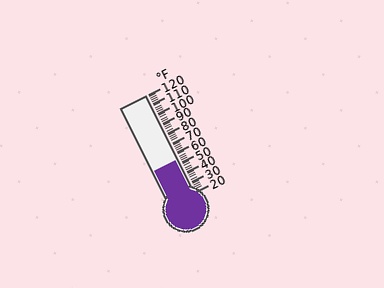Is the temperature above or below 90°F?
The temperature is below 90°F.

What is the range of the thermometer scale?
The thermometer scale ranges from 20°F to 120°F.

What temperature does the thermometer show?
The thermometer shows approximately 54°F.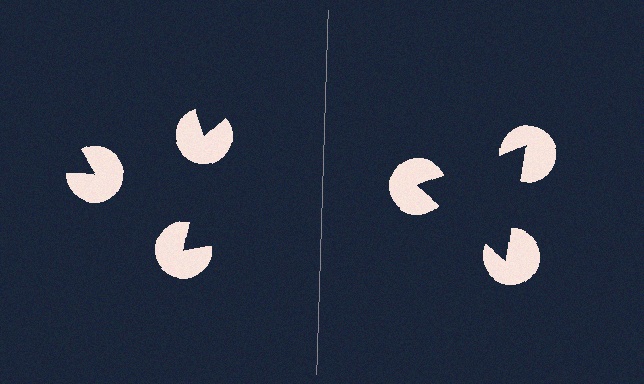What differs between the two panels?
The pac-man discs are positioned identically on both sides; only the wedge orientations differ. On the right they align to a triangle; on the left they are misaligned.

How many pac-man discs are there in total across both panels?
6 — 3 on each side.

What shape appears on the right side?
An illusory triangle.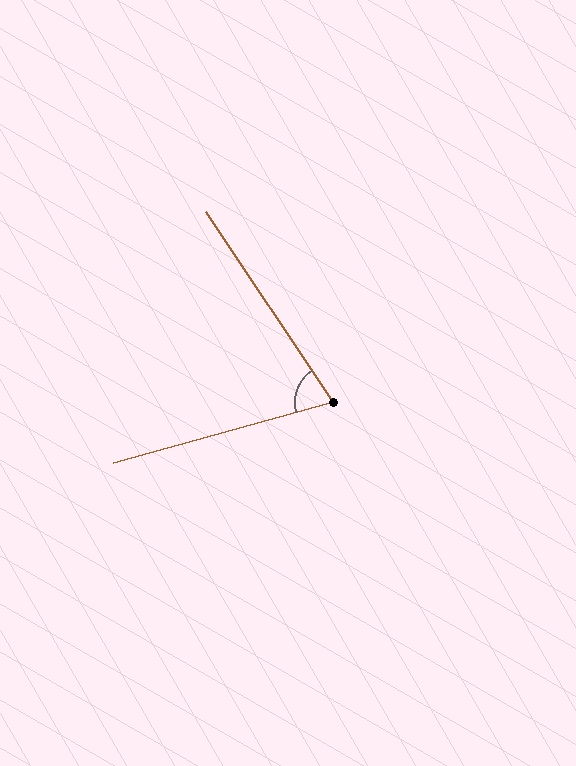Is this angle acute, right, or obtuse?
It is acute.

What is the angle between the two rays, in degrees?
Approximately 72 degrees.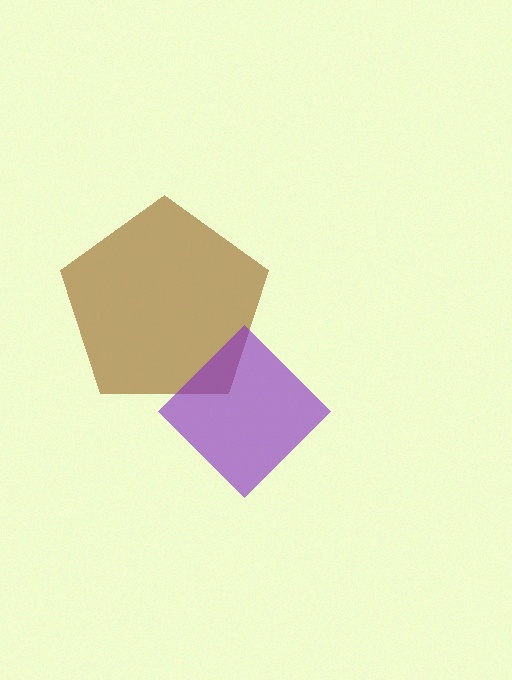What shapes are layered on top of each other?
The layered shapes are: a brown pentagon, a purple diamond.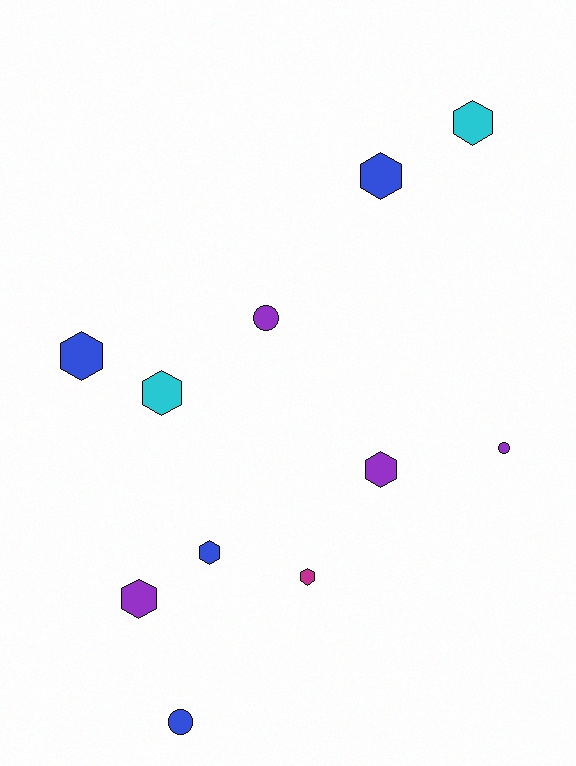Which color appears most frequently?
Purple, with 4 objects.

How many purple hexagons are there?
There are 2 purple hexagons.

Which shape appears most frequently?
Hexagon, with 8 objects.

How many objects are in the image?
There are 11 objects.